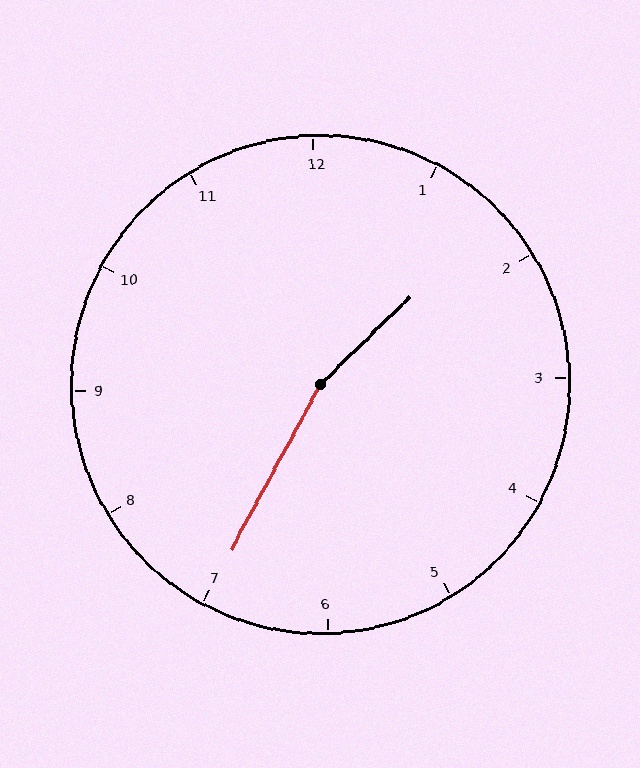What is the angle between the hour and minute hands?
Approximately 162 degrees.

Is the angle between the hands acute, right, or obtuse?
It is obtuse.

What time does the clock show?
1:35.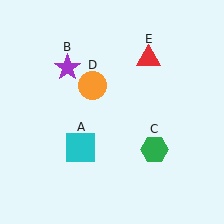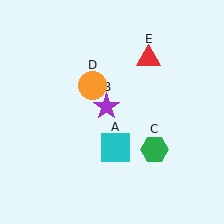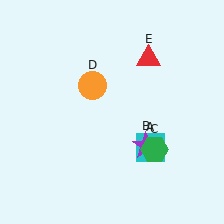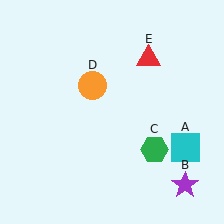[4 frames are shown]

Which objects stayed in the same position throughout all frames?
Green hexagon (object C) and orange circle (object D) and red triangle (object E) remained stationary.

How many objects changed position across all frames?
2 objects changed position: cyan square (object A), purple star (object B).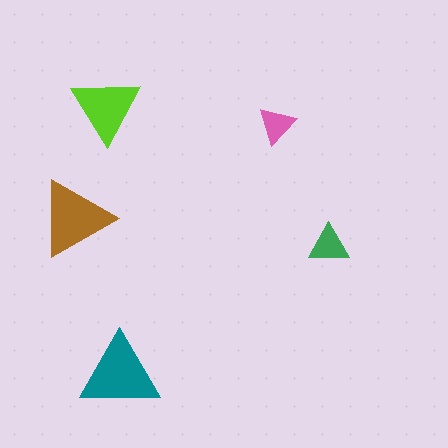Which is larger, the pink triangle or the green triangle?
The green one.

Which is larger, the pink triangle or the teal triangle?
The teal one.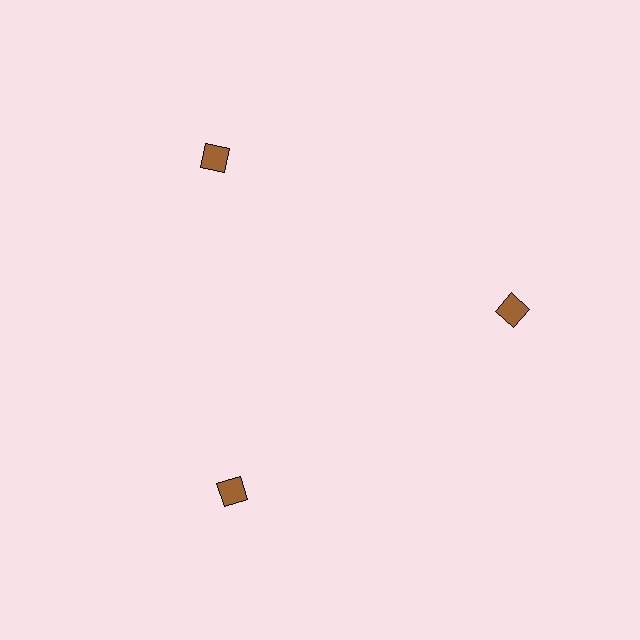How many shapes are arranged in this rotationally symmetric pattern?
There are 3 shapes, arranged in 3 groups of 1.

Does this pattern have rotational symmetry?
Yes, this pattern has 3-fold rotational symmetry. It looks the same after rotating 120 degrees around the center.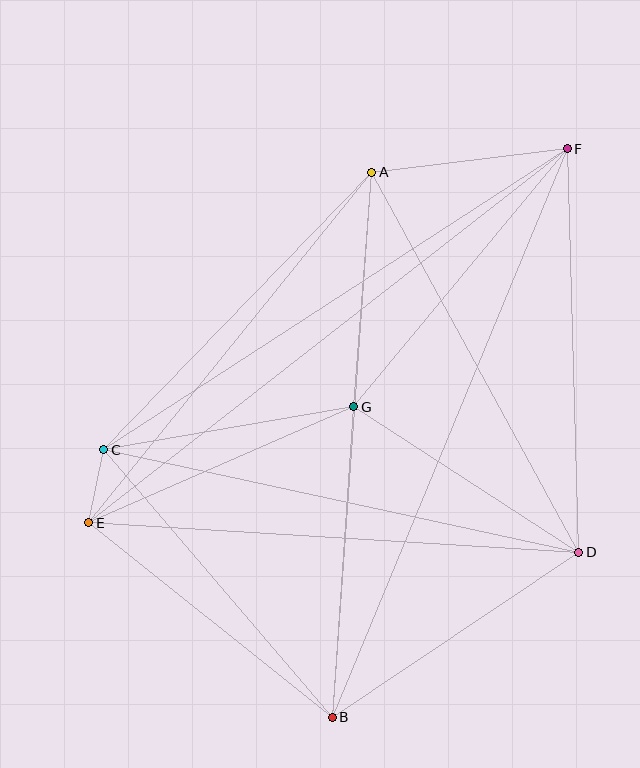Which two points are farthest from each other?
Points B and F are farthest from each other.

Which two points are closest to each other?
Points C and E are closest to each other.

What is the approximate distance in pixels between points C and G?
The distance between C and G is approximately 254 pixels.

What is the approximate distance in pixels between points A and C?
The distance between A and C is approximately 386 pixels.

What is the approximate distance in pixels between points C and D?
The distance between C and D is approximately 486 pixels.